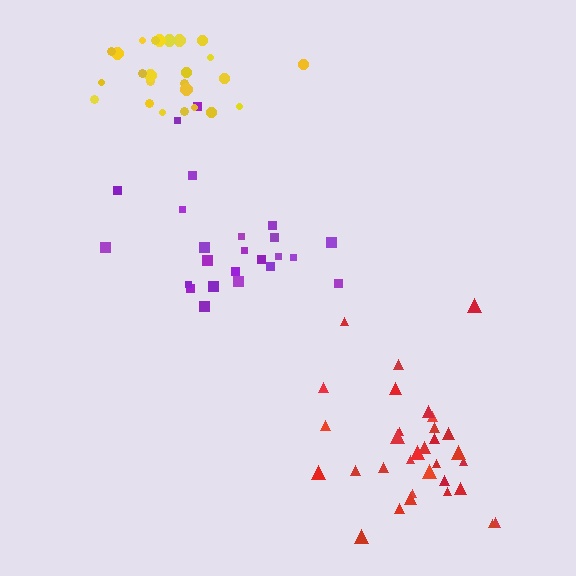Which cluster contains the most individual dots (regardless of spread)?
Red (32).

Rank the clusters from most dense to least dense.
red, yellow, purple.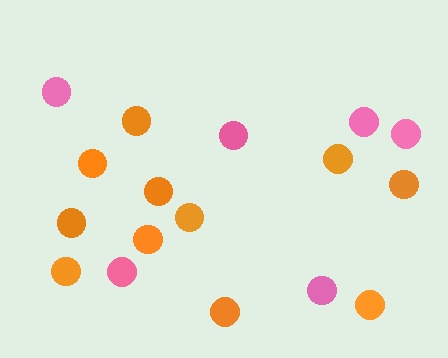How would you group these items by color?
There are 2 groups: one group of pink circles (6) and one group of orange circles (11).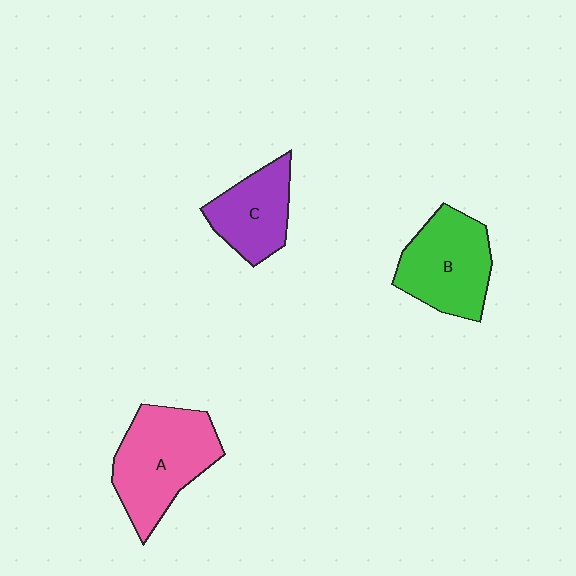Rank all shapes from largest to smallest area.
From largest to smallest: A (pink), B (green), C (purple).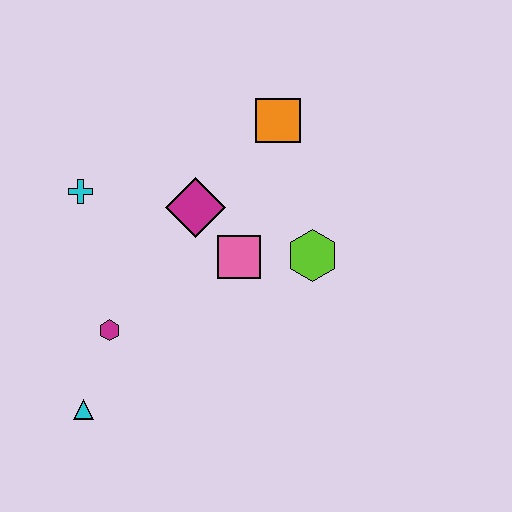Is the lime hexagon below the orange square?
Yes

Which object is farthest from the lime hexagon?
The cyan triangle is farthest from the lime hexagon.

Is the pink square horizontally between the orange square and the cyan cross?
Yes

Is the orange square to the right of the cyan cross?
Yes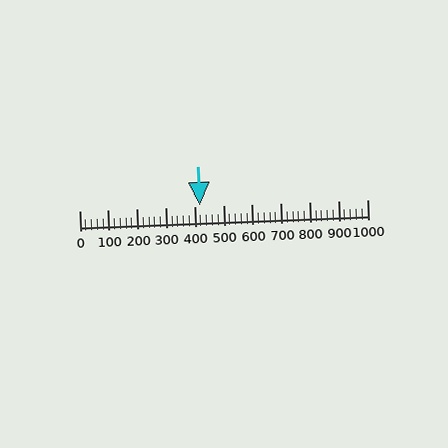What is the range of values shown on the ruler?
The ruler shows values from 0 to 1000.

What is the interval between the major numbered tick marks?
The major tick marks are spaced 100 units apart.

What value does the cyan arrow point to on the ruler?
The cyan arrow points to approximately 420.